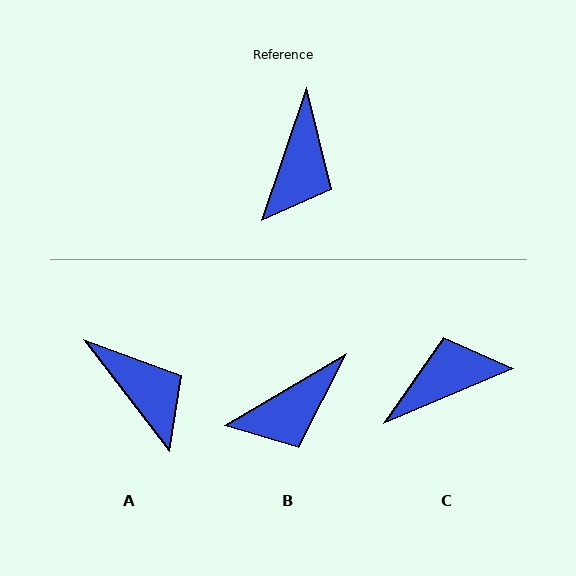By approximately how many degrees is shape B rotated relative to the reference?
Approximately 41 degrees clockwise.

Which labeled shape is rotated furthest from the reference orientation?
C, about 132 degrees away.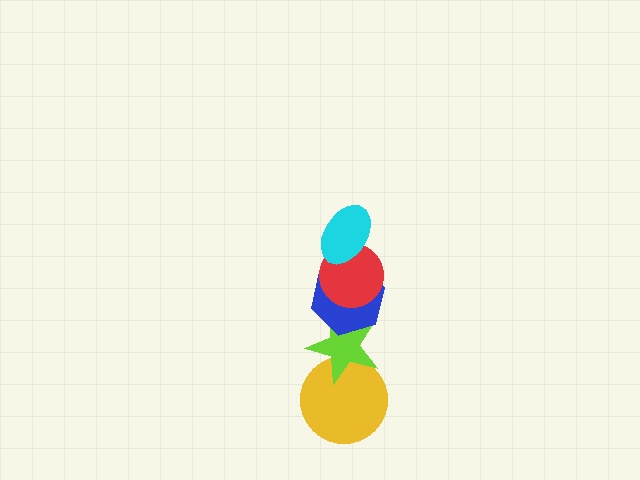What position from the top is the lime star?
The lime star is 4th from the top.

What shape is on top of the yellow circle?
The lime star is on top of the yellow circle.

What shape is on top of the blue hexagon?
The red circle is on top of the blue hexagon.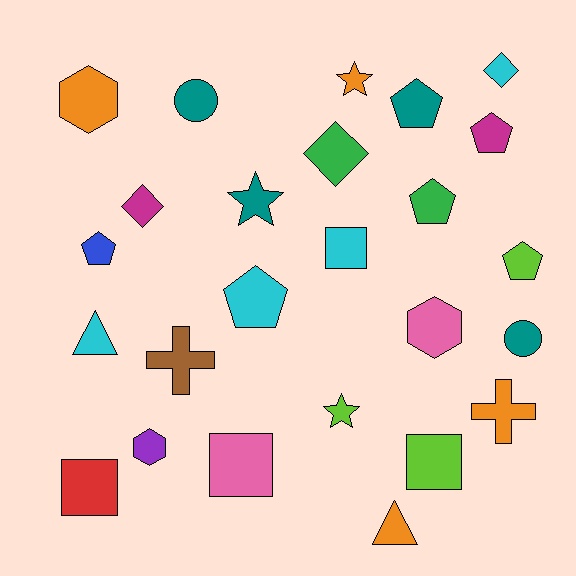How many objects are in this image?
There are 25 objects.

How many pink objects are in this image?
There are 2 pink objects.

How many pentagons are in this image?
There are 6 pentagons.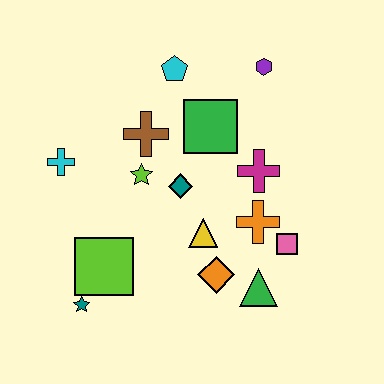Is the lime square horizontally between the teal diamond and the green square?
No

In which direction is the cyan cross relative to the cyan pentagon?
The cyan cross is to the left of the cyan pentagon.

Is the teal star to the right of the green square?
No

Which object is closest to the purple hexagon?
The green square is closest to the purple hexagon.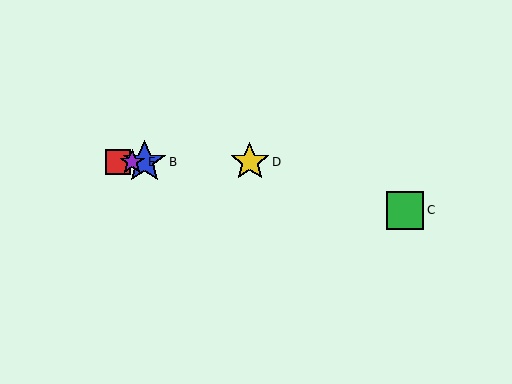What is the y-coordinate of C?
Object C is at y≈210.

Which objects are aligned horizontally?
Objects A, B, D, E are aligned horizontally.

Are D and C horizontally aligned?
No, D is at y≈162 and C is at y≈210.